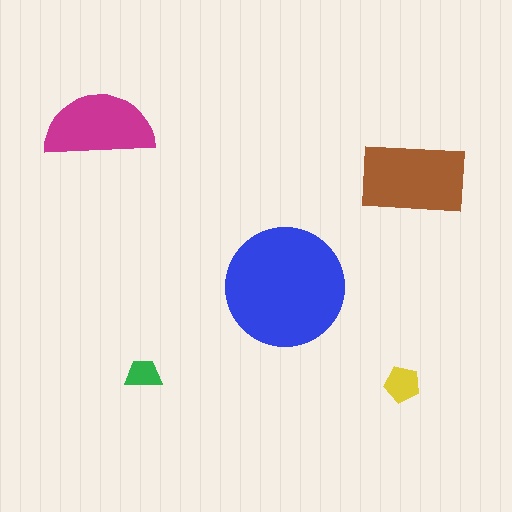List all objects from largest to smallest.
The blue circle, the brown rectangle, the magenta semicircle, the yellow pentagon, the green trapezoid.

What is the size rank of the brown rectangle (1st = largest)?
2nd.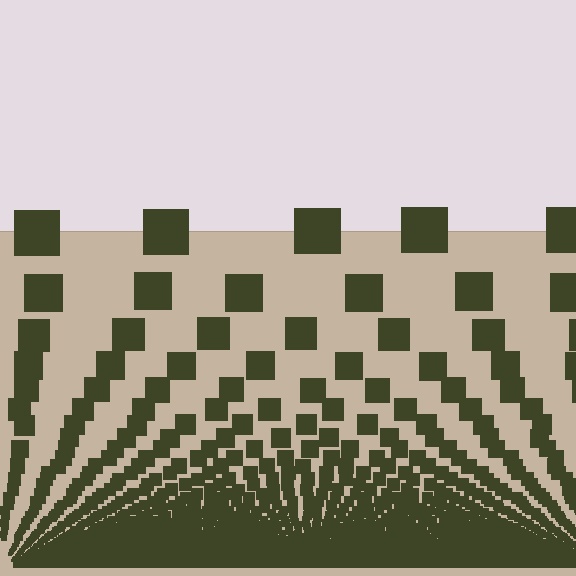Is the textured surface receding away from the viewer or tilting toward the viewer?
The surface appears to tilt toward the viewer. Texture elements get larger and sparser toward the top.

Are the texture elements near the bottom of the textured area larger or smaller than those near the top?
Smaller. The gradient is inverted — elements near the bottom are smaller and denser.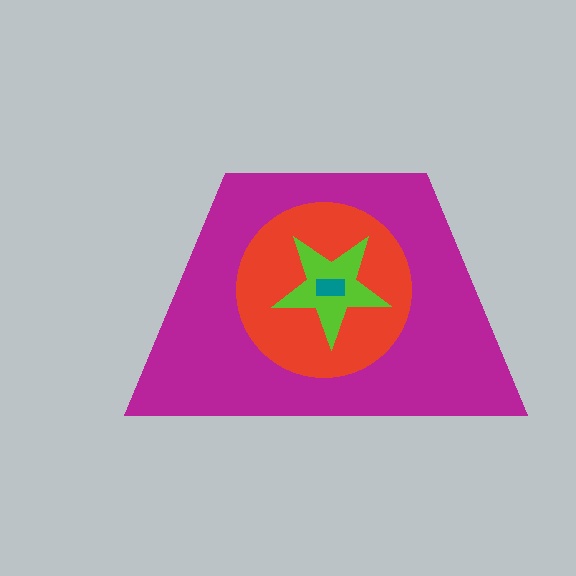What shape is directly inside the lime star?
The teal rectangle.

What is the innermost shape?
The teal rectangle.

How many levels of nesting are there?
4.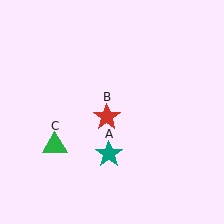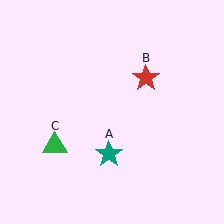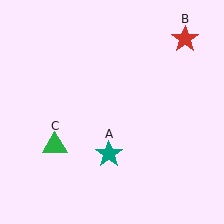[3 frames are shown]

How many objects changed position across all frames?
1 object changed position: red star (object B).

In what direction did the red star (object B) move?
The red star (object B) moved up and to the right.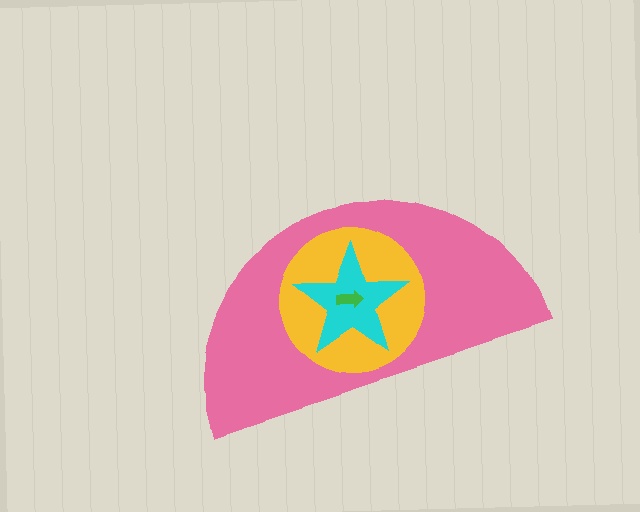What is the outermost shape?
The pink semicircle.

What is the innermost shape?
The green arrow.